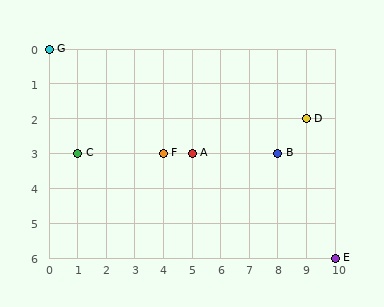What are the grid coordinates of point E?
Point E is at grid coordinates (10, 6).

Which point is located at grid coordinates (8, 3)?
Point B is at (8, 3).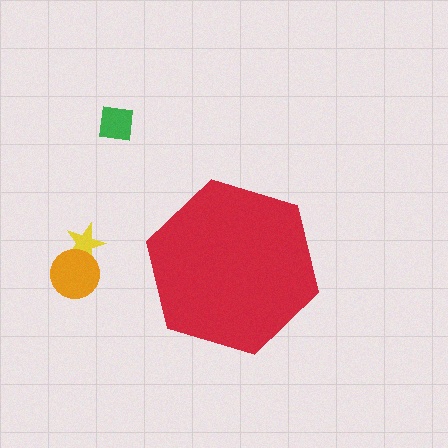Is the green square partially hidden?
No, the green square is fully visible.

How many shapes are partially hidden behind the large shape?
0 shapes are partially hidden.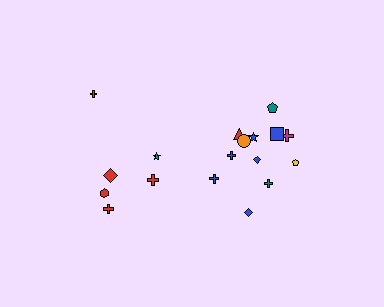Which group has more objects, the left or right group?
The right group.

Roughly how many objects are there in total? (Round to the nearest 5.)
Roughly 20 objects in total.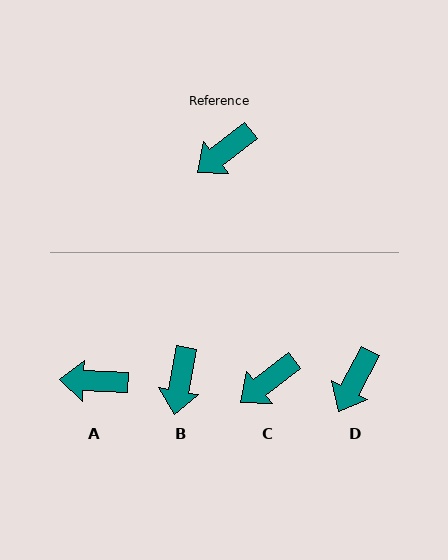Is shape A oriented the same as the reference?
No, it is off by about 41 degrees.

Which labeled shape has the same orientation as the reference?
C.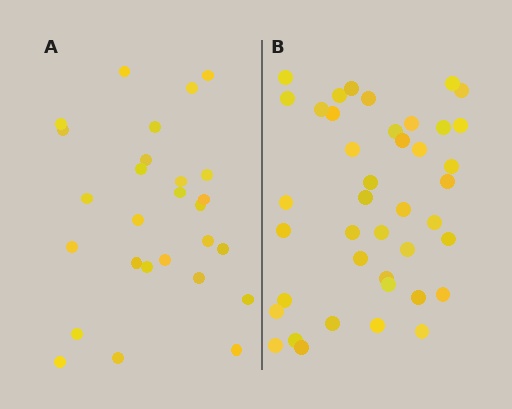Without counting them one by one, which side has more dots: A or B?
Region B (the right region) has more dots.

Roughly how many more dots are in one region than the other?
Region B has approximately 15 more dots than region A.